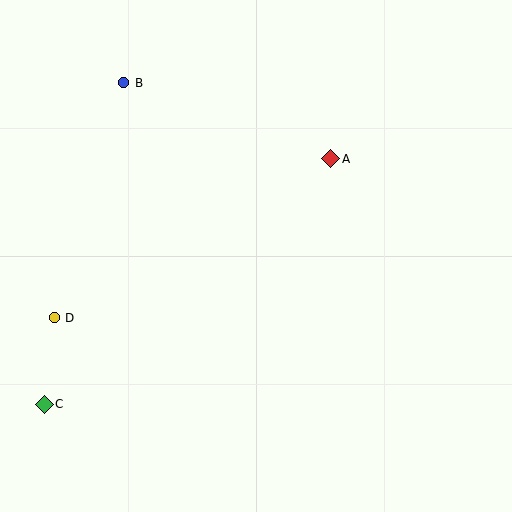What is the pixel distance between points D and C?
The distance between D and C is 87 pixels.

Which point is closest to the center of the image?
Point A at (331, 159) is closest to the center.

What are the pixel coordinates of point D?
Point D is at (54, 318).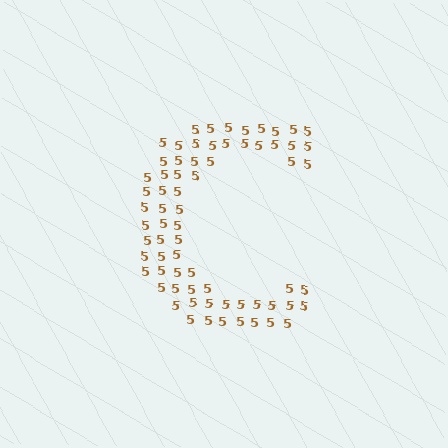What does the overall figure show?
The overall figure shows the letter C.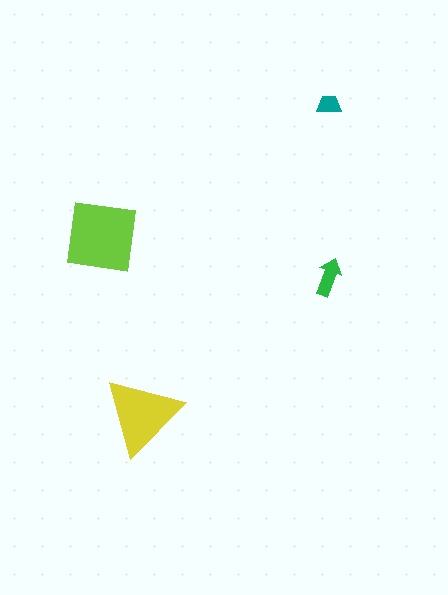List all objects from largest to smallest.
The lime square, the yellow triangle, the green arrow, the teal trapezoid.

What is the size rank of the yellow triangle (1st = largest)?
2nd.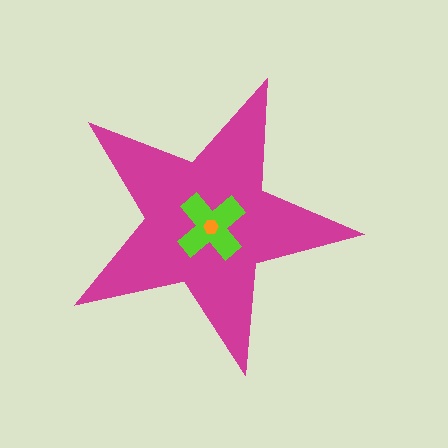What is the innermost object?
The orange hexagon.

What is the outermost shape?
The magenta star.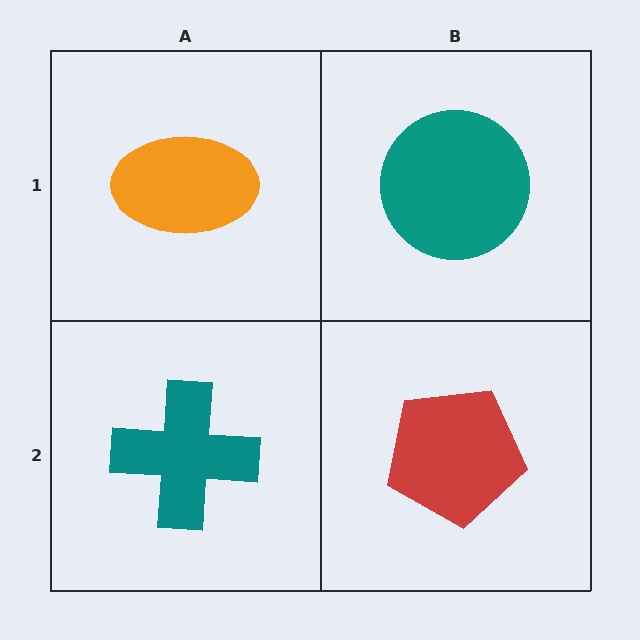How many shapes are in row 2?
2 shapes.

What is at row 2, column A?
A teal cross.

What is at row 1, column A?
An orange ellipse.